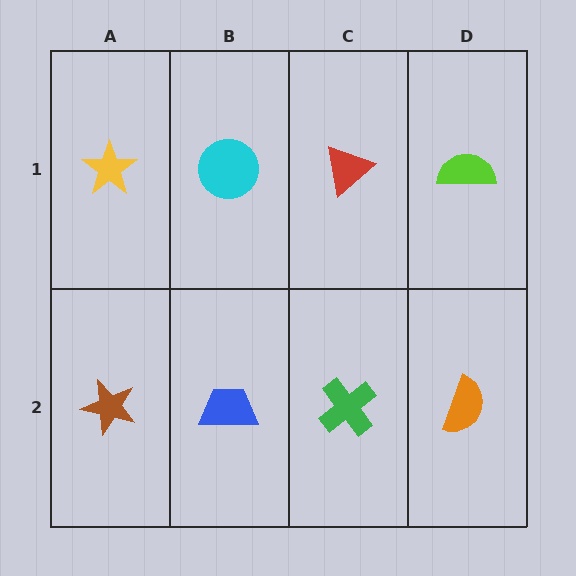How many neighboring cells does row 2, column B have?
3.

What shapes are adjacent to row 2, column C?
A red triangle (row 1, column C), a blue trapezoid (row 2, column B), an orange semicircle (row 2, column D).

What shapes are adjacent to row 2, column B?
A cyan circle (row 1, column B), a brown star (row 2, column A), a green cross (row 2, column C).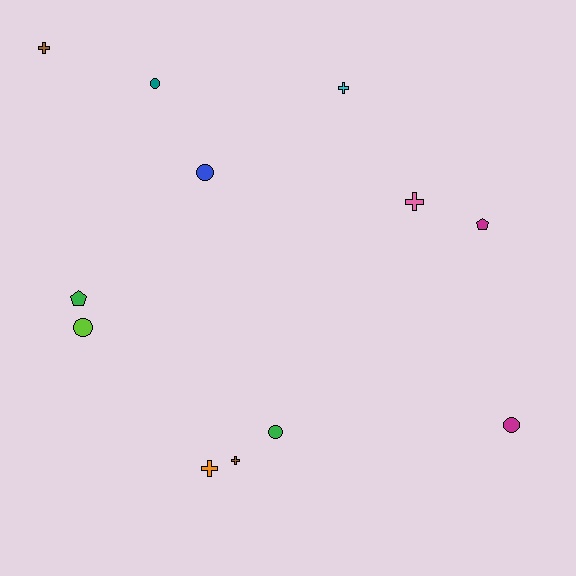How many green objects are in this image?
There are 2 green objects.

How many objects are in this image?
There are 12 objects.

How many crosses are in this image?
There are 5 crosses.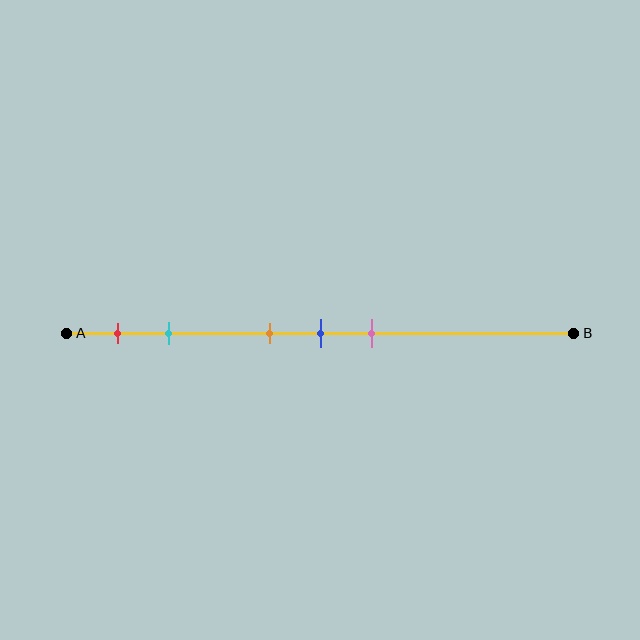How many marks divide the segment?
There are 5 marks dividing the segment.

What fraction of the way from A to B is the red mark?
The red mark is approximately 10% (0.1) of the way from A to B.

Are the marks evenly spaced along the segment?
No, the marks are not evenly spaced.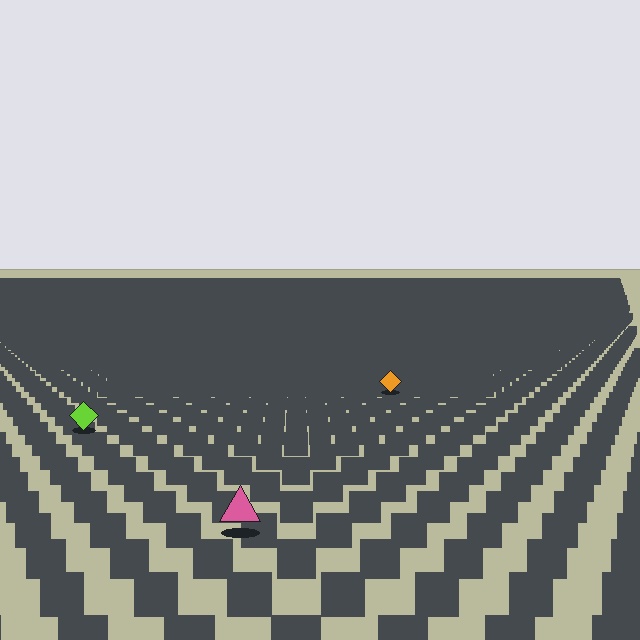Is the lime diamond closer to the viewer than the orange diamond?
Yes. The lime diamond is closer — you can tell from the texture gradient: the ground texture is coarser near it.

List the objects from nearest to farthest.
From nearest to farthest: the pink triangle, the lime diamond, the orange diamond.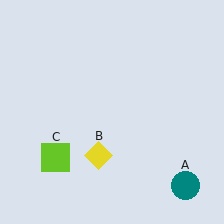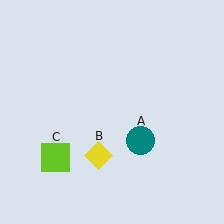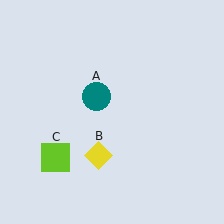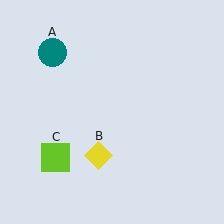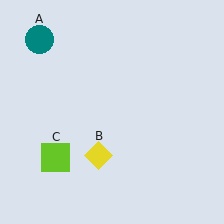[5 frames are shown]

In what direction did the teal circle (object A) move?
The teal circle (object A) moved up and to the left.